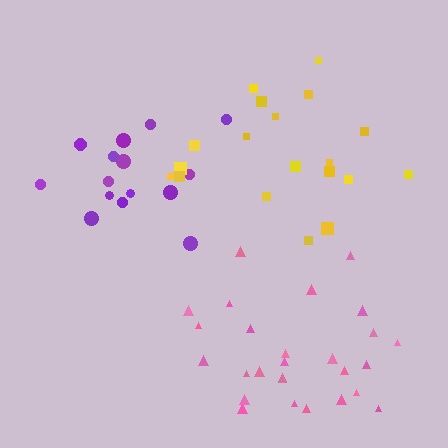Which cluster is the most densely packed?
Pink.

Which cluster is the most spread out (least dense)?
Yellow.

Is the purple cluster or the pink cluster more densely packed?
Pink.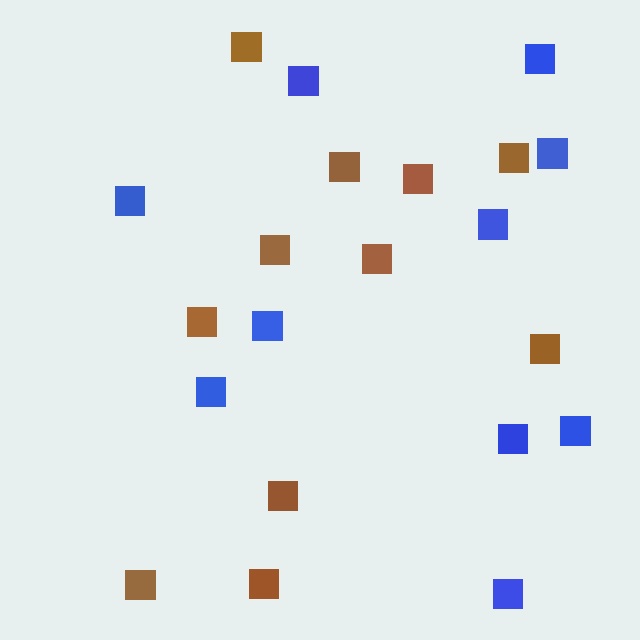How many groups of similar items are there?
There are 2 groups: one group of brown squares (11) and one group of blue squares (10).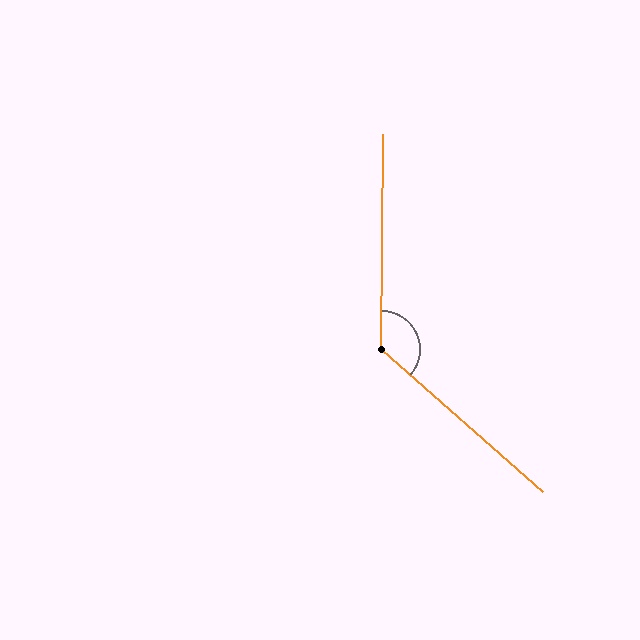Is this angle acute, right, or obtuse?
It is obtuse.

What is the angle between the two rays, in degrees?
Approximately 131 degrees.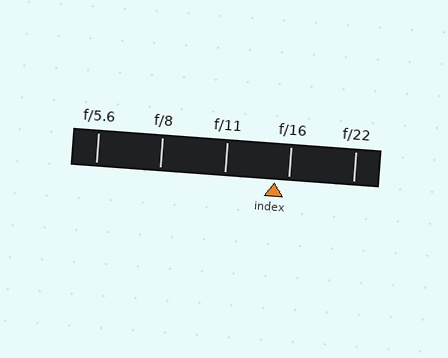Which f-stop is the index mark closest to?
The index mark is closest to f/16.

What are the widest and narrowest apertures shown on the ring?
The widest aperture shown is f/5.6 and the narrowest is f/22.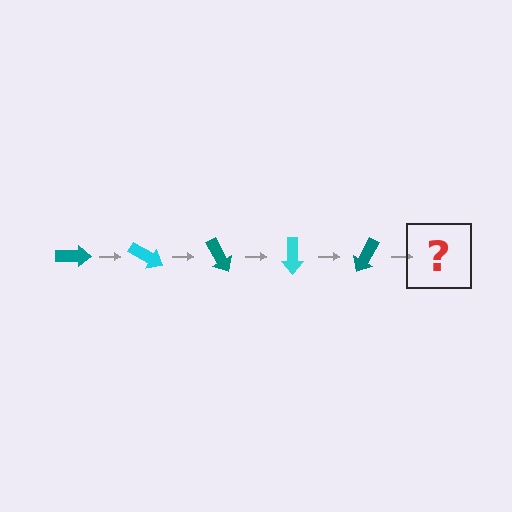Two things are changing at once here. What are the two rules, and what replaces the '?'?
The two rules are that it rotates 30 degrees each step and the color cycles through teal and cyan. The '?' should be a cyan arrow, rotated 150 degrees from the start.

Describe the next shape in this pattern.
It should be a cyan arrow, rotated 150 degrees from the start.